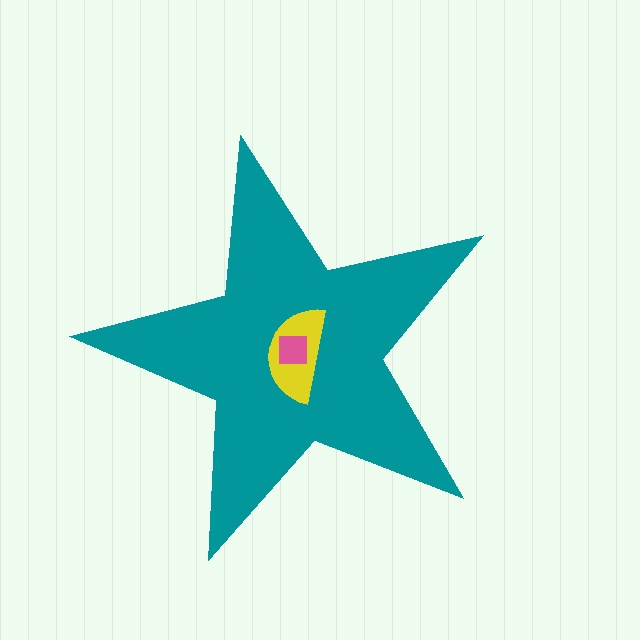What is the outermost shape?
The teal star.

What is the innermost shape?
The pink square.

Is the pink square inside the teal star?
Yes.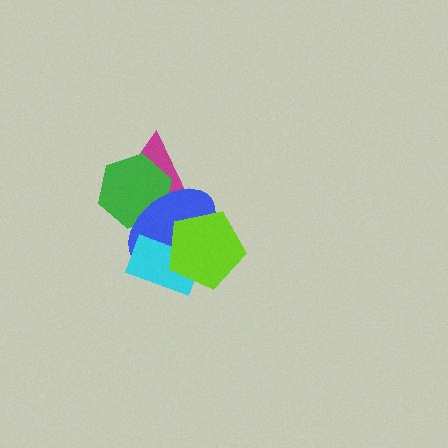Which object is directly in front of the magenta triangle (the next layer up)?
The green hexagon is directly in front of the magenta triangle.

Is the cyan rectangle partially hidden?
Yes, it is partially covered by another shape.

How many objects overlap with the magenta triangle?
2 objects overlap with the magenta triangle.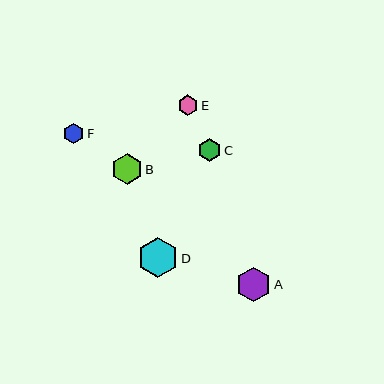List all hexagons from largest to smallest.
From largest to smallest: D, A, B, C, F, E.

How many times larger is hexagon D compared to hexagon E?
Hexagon D is approximately 2.0 times the size of hexagon E.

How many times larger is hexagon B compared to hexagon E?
Hexagon B is approximately 1.5 times the size of hexagon E.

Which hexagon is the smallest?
Hexagon E is the smallest with a size of approximately 20 pixels.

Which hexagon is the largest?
Hexagon D is the largest with a size of approximately 41 pixels.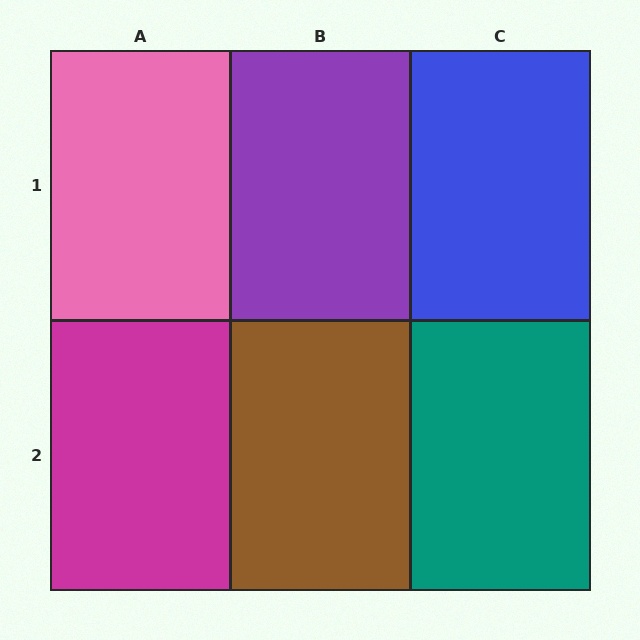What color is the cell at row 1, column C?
Blue.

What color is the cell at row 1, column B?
Purple.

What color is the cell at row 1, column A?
Pink.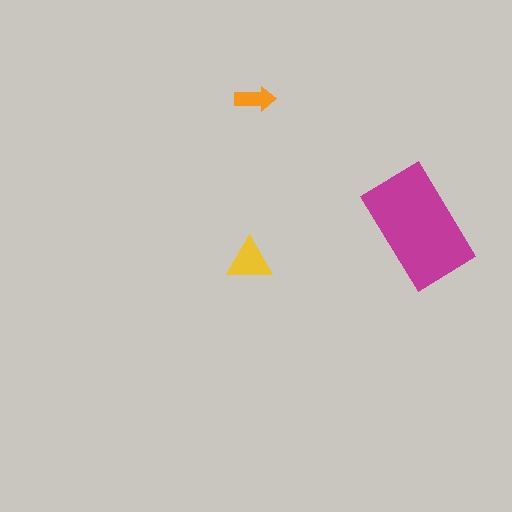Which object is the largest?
The magenta rectangle.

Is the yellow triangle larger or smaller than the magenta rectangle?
Smaller.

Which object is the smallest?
The orange arrow.